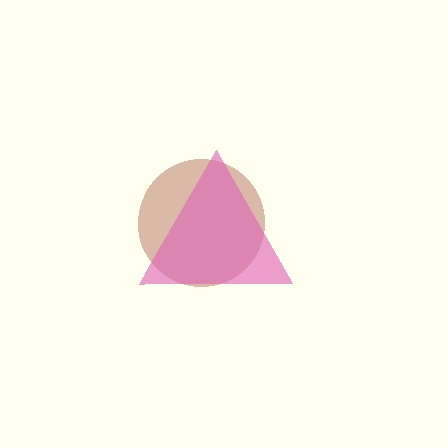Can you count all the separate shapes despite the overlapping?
Yes, there are 2 separate shapes.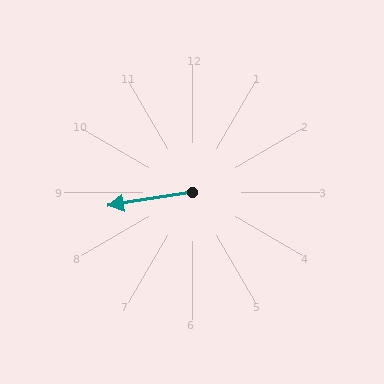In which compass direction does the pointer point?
West.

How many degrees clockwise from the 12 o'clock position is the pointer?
Approximately 261 degrees.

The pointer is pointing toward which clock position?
Roughly 9 o'clock.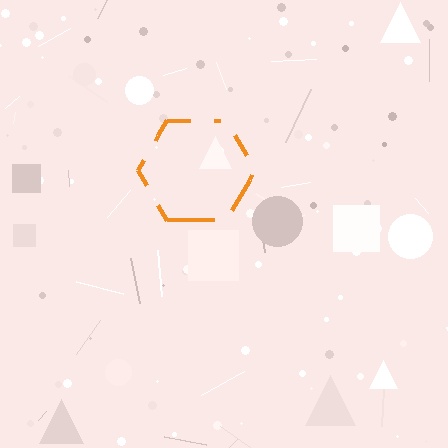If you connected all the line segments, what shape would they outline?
They would outline a hexagon.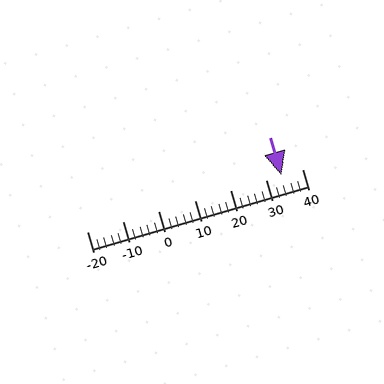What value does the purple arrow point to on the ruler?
The purple arrow points to approximately 34.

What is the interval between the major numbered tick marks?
The major tick marks are spaced 10 units apart.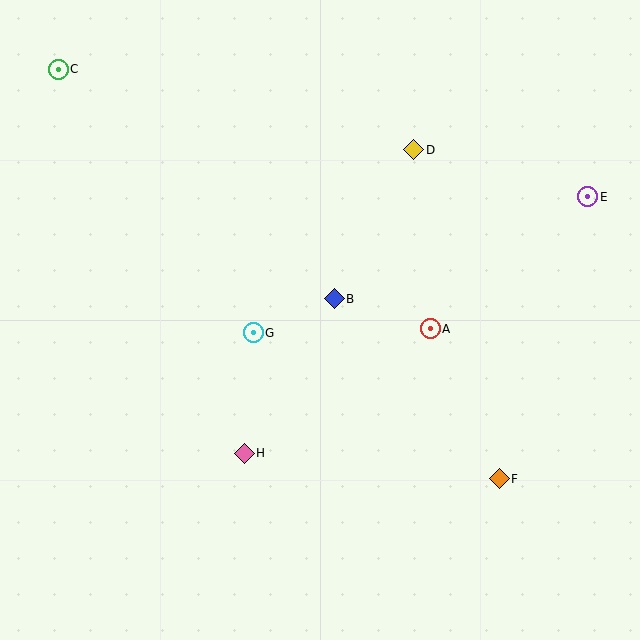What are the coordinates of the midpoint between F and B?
The midpoint between F and B is at (417, 389).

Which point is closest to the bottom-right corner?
Point F is closest to the bottom-right corner.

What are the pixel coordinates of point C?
Point C is at (58, 69).